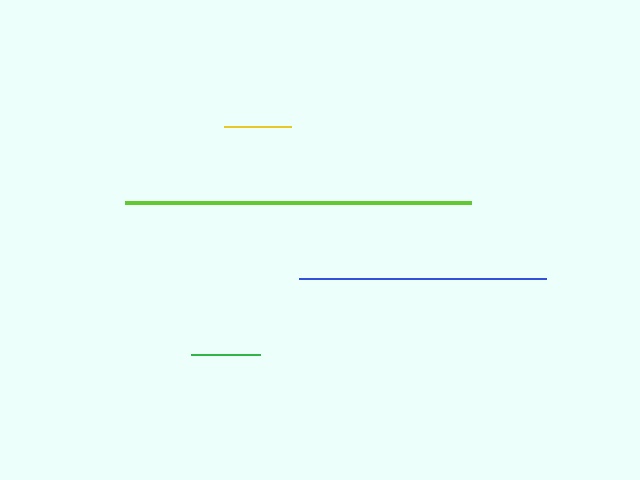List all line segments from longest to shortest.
From longest to shortest: lime, blue, green, yellow.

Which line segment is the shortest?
The yellow line is the shortest at approximately 67 pixels.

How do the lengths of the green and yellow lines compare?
The green and yellow lines are approximately the same length.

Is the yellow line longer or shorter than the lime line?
The lime line is longer than the yellow line.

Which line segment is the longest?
The lime line is the longest at approximately 346 pixels.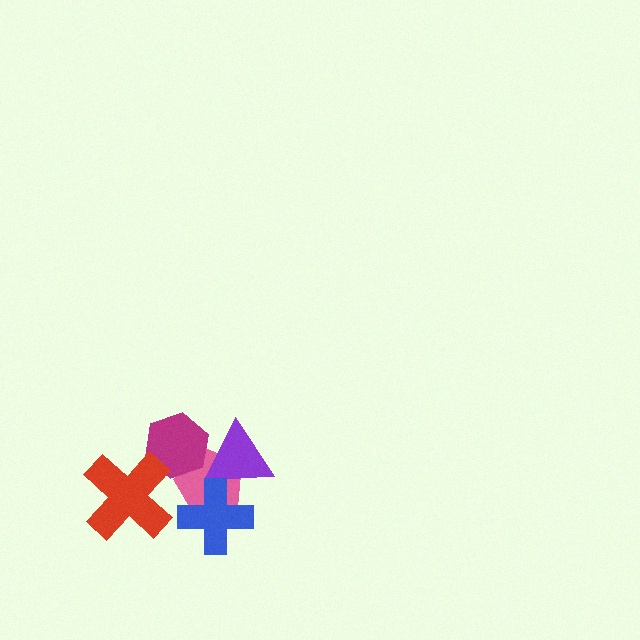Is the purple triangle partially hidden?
Yes, it is partially covered by another shape.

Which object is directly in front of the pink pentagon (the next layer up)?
The magenta hexagon is directly in front of the pink pentagon.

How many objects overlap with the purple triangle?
3 objects overlap with the purple triangle.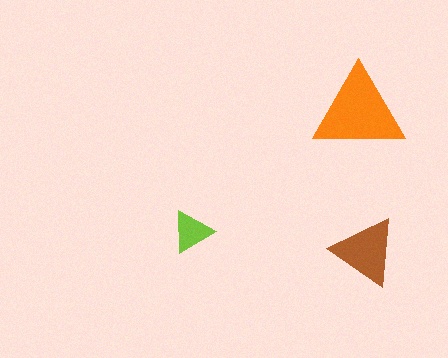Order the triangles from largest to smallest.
the orange one, the brown one, the lime one.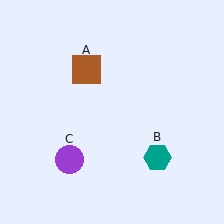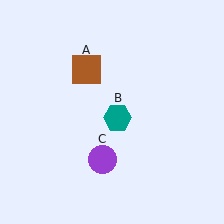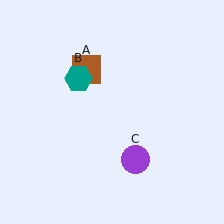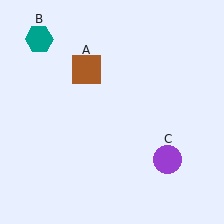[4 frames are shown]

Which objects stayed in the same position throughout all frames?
Brown square (object A) remained stationary.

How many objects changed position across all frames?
2 objects changed position: teal hexagon (object B), purple circle (object C).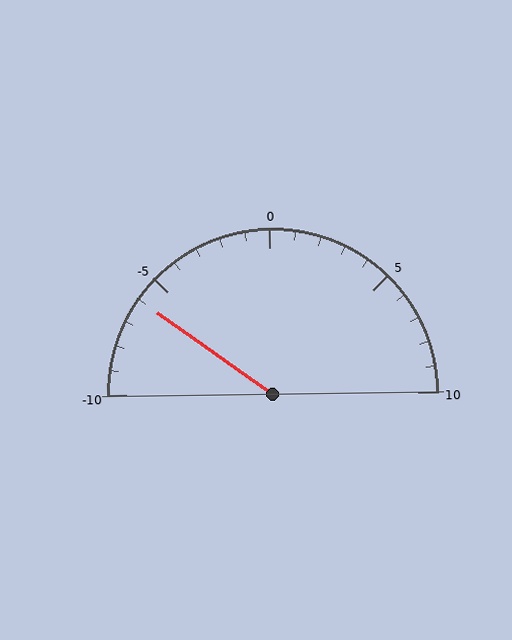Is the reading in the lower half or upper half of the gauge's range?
The reading is in the lower half of the range (-10 to 10).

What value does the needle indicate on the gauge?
The needle indicates approximately -6.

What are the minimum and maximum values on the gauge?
The gauge ranges from -10 to 10.